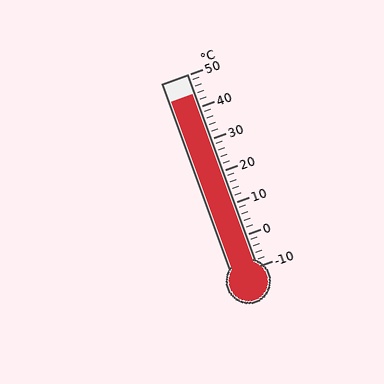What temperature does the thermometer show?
The thermometer shows approximately 44°C.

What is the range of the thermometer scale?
The thermometer scale ranges from -10°C to 50°C.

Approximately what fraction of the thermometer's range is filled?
The thermometer is filled to approximately 90% of its range.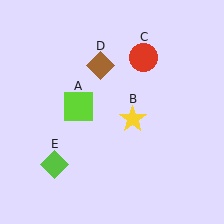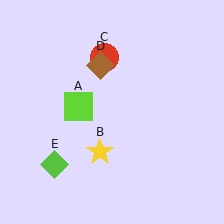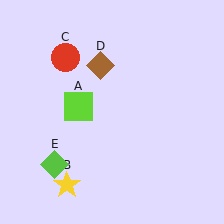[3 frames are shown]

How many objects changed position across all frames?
2 objects changed position: yellow star (object B), red circle (object C).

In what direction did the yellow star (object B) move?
The yellow star (object B) moved down and to the left.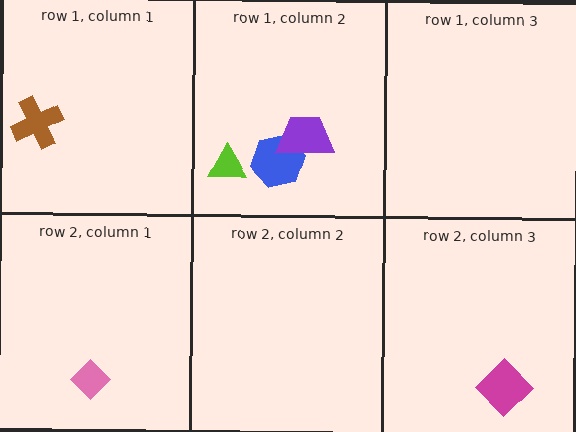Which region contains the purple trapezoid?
The row 1, column 2 region.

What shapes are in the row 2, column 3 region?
The magenta diamond.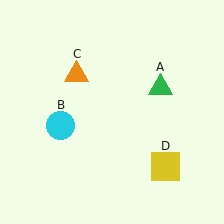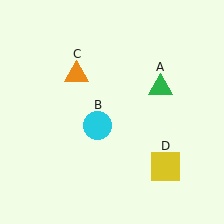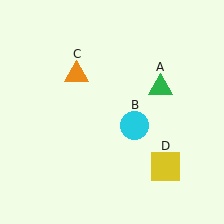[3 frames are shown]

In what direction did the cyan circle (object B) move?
The cyan circle (object B) moved right.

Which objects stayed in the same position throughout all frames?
Green triangle (object A) and orange triangle (object C) and yellow square (object D) remained stationary.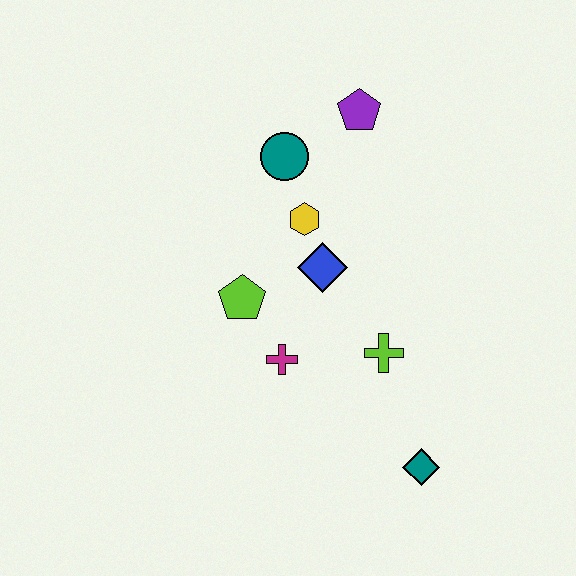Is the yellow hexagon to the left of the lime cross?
Yes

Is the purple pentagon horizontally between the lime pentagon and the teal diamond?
Yes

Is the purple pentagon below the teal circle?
No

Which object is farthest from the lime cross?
The purple pentagon is farthest from the lime cross.